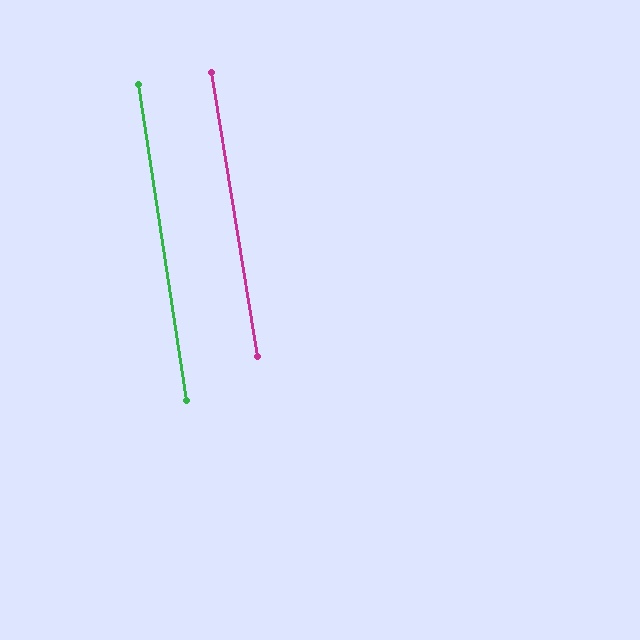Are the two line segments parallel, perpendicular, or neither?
Parallel — their directions differ by only 0.4°.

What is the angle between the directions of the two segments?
Approximately 0 degrees.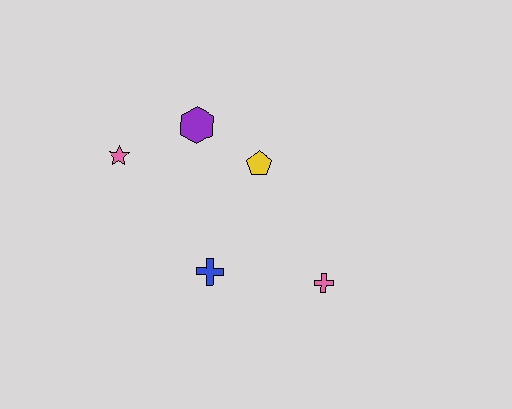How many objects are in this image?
There are 5 objects.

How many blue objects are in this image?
There is 1 blue object.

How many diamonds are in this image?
There are no diamonds.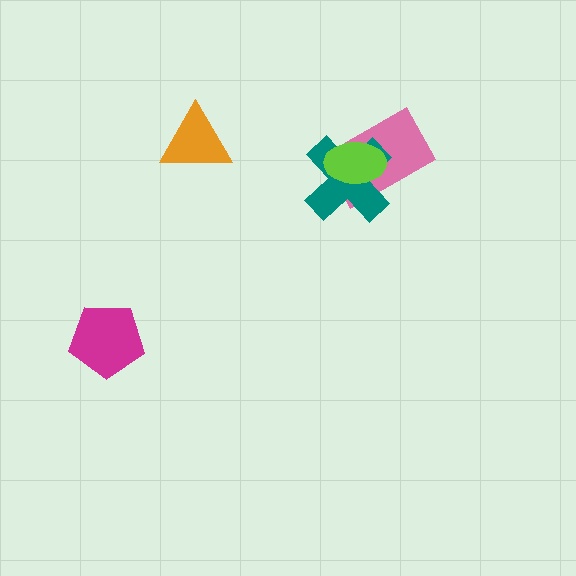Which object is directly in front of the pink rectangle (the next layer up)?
The teal cross is directly in front of the pink rectangle.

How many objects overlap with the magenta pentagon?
0 objects overlap with the magenta pentagon.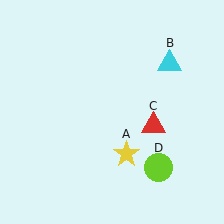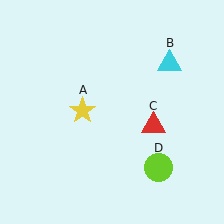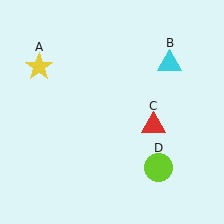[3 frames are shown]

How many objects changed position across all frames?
1 object changed position: yellow star (object A).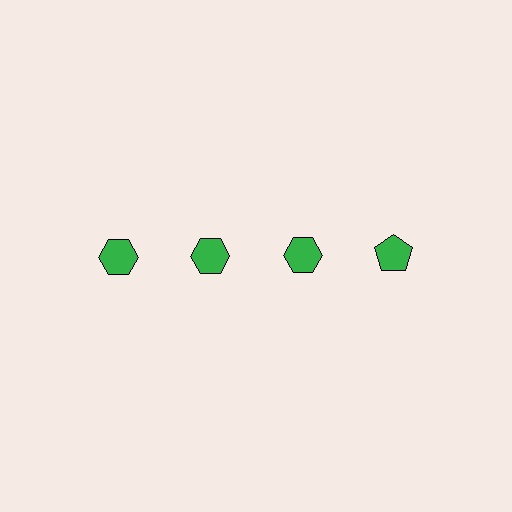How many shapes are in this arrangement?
There are 4 shapes arranged in a grid pattern.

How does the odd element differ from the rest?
It has a different shape: pentagon instead of hexagon.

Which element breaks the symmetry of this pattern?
The green pentagon in the top row, second from right column breaks the symmetry. All other shapes are green hexagons.